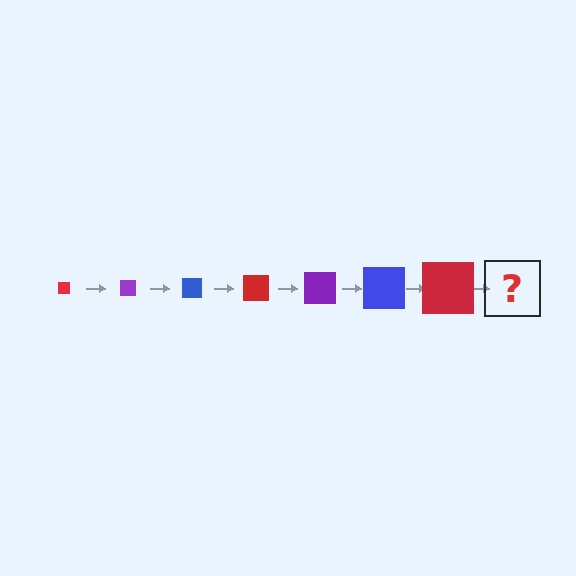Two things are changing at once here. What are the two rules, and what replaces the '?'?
The two rules are that the square grows larger each step and the color cycles through red, purple, and blue. The '?' should be a purple square, larger than the previous one.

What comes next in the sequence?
The next element should be a purple square, larger than the previous one.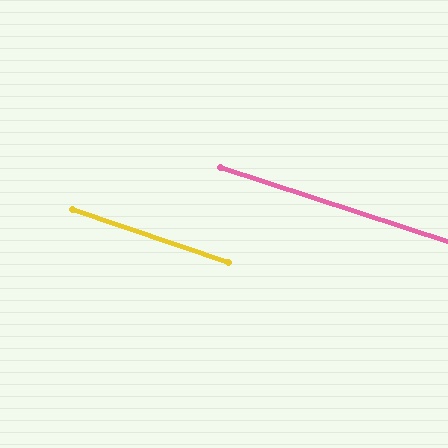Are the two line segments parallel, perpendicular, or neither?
Parallel — their directions differ by only 0.9°.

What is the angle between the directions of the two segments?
Approximately 1 degree.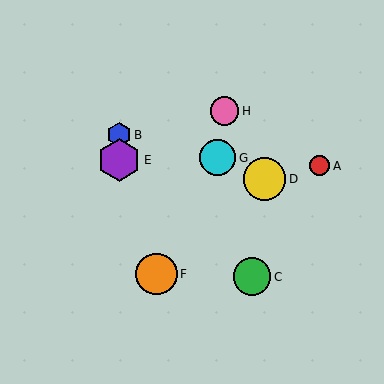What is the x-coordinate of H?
Object H is at x≈225.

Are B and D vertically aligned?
No, B is at x≈119 and D is at x≈264.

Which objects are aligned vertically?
Objects B, E are aligned vertically.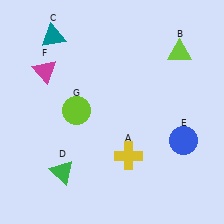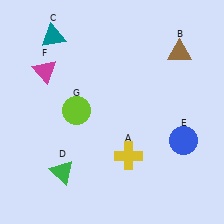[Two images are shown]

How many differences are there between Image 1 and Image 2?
There is 1 difference between the two images.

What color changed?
The triangle (B) changed from lime in Image 1 to brown in Image 2.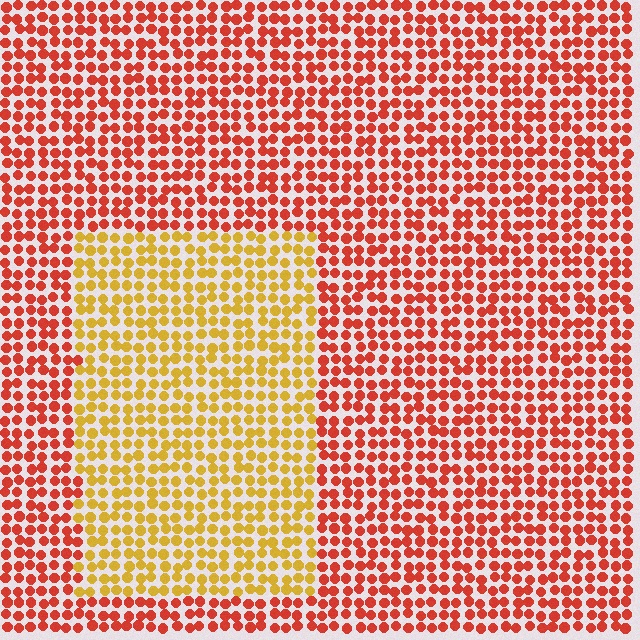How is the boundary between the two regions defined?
The boundary is defined purely by a slight shift in hue (about 42 degrees). Spacing, size, and orientation are identical on both sides.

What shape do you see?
I see a rectangle.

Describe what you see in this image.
The image is filled with small red elements in a uniform arrangement. A rectangle-shaped region is visible where the elements are tinted to a slightly different hue, forming a subtle color boundary.